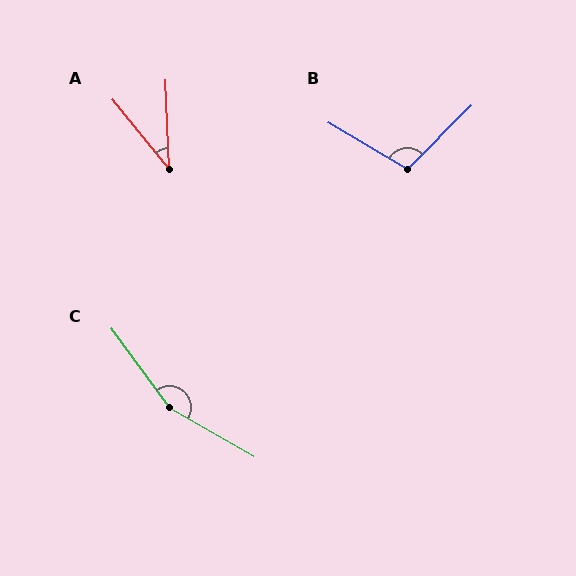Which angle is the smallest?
A, at approximately 37 degrees.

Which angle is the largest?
C, at approximately 156 degrees.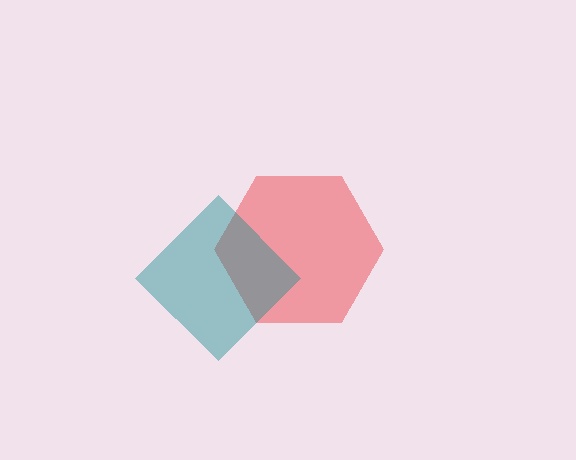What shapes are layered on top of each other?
The layered shapes are: a red hexagon, a teal diamond.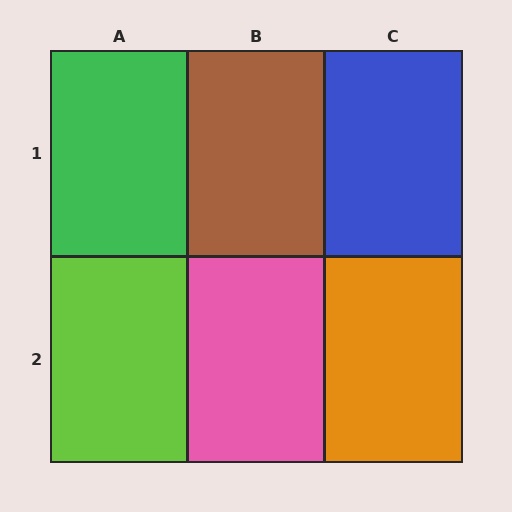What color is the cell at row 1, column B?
Brown.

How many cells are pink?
1 cell is pink.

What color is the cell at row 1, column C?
Blue.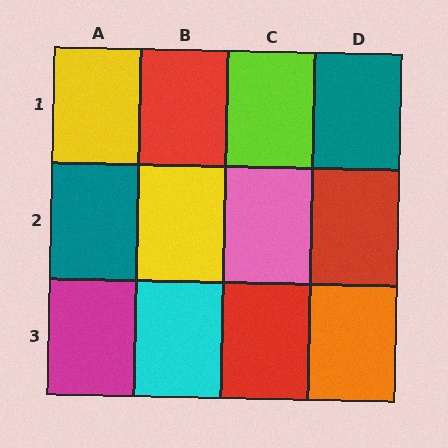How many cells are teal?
2 cells are teal.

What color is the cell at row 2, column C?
Pink.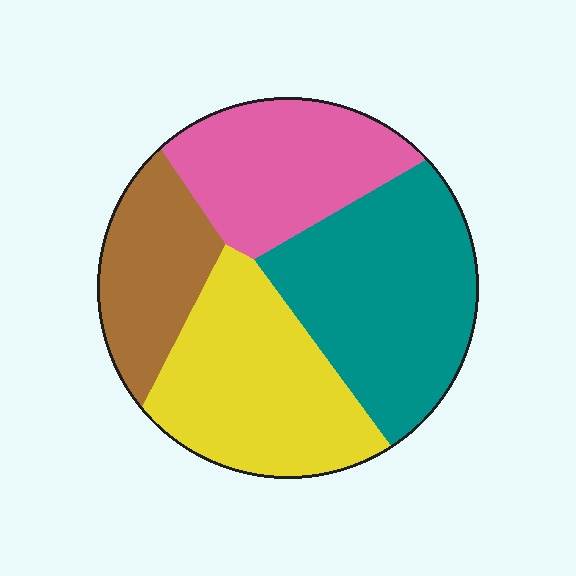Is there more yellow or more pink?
Yellow.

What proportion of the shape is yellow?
Yellow covers around 30% of the shape.